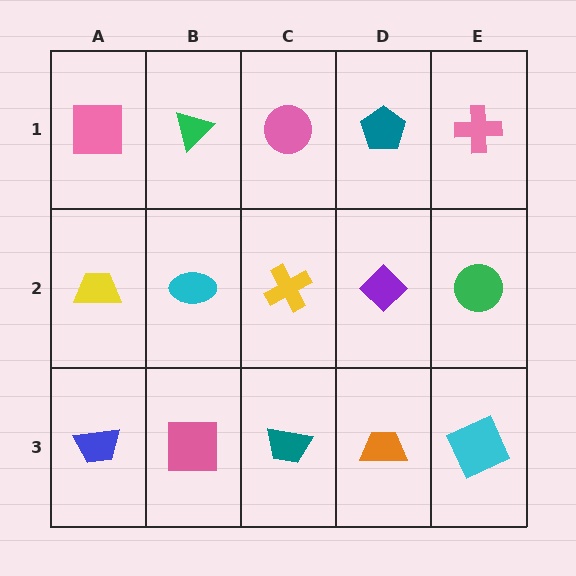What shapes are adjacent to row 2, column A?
A pink square (row 1, column A), a blue trapezoid (row 3, column A), a cyan ellipse (row 2, column B).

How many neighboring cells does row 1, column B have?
3.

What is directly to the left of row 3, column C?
A pink square.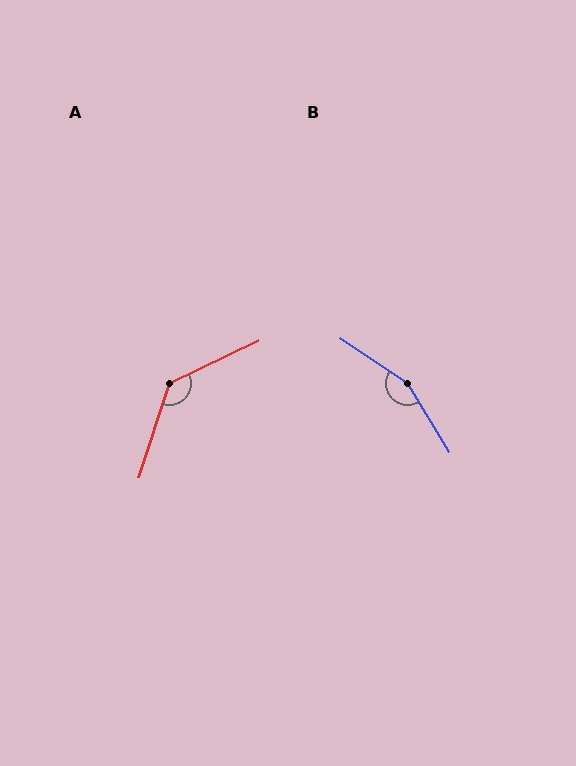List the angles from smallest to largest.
A (133°), B (155°).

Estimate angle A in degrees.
Approximately 133 degrees.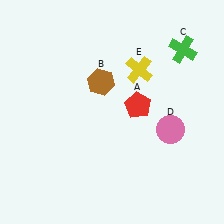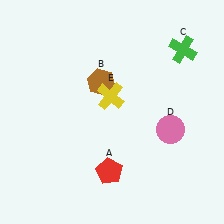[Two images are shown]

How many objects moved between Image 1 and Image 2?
2 objects moved between the two images.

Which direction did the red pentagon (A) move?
The red pentagon (A) moved down.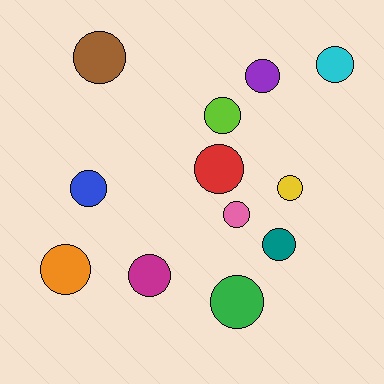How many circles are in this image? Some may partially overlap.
There are 12 circles.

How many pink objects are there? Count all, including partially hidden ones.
There is 1 pink object.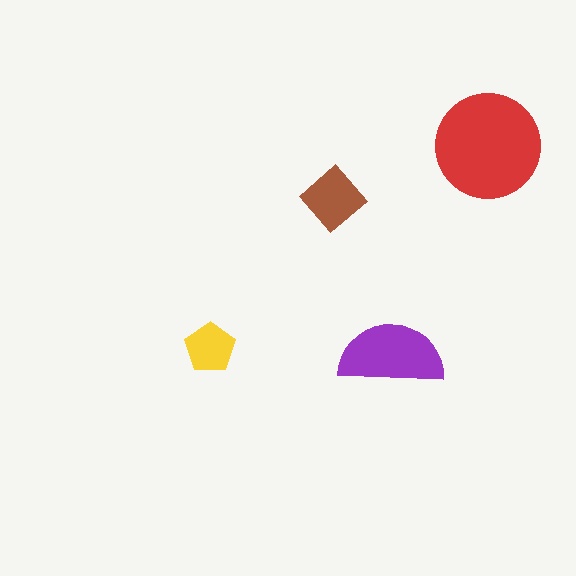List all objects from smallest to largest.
The yellow pentagon, the brown diamond, the purple semicircle, the red circle.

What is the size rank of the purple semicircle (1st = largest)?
2nd.